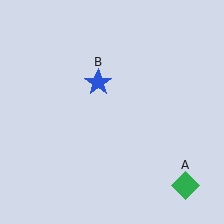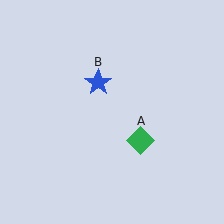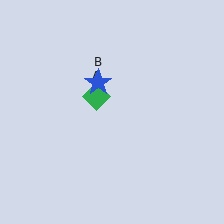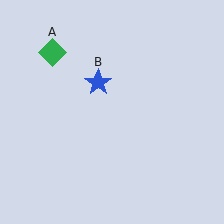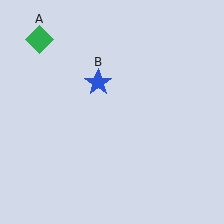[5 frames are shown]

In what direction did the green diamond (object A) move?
The green diamond (object A) moved up and to the left.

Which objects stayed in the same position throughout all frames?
Blue star (object B) remained stationary.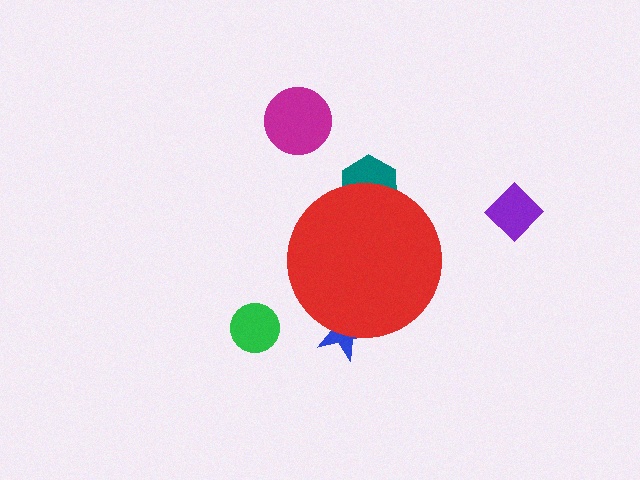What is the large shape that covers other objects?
A red circle.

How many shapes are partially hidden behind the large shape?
2 shapes are partially hidden.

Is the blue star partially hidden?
Yes, the blue star is partially hidden behind the red circle.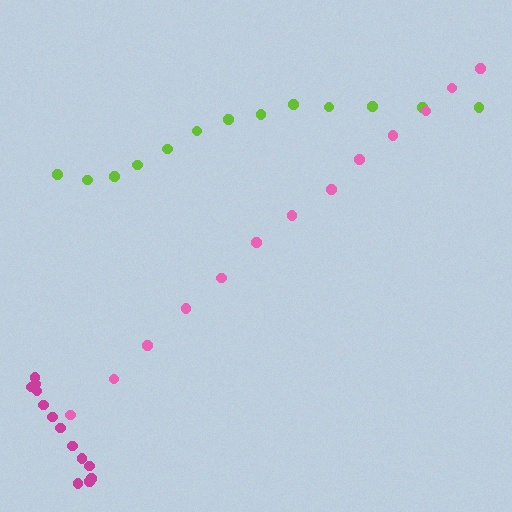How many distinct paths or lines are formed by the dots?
There are 3 distinct paths.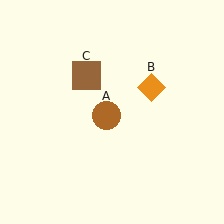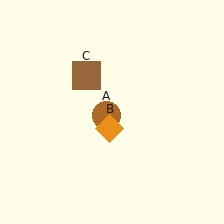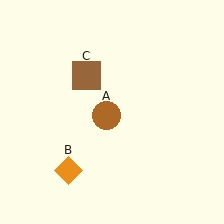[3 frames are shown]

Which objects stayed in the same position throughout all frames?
Brown circle (object A) and brown square (object C) remained stationary.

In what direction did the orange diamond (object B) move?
The orange diamond (object B) moved down and to the left.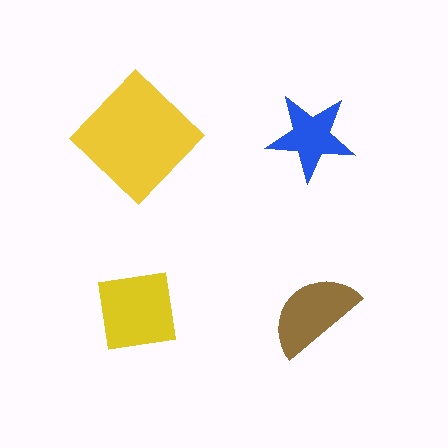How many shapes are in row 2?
2 shapes.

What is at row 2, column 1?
A yellow square.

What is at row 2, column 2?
A brown semicircle.